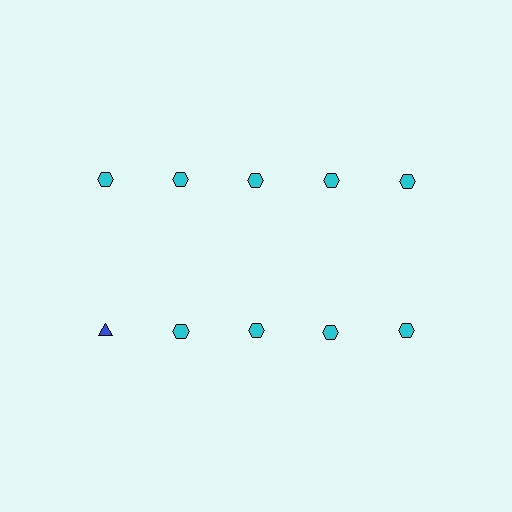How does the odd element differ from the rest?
It differs in both color (blue instead of cyan) and shape (triangle instead of hexagon).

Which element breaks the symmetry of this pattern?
The blue triangle in the second row, leftmost column breaks the symmetry. All other shapes are cyan hexagons.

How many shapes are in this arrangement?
There are 10 shapes arranged in a grid pattern.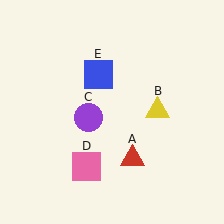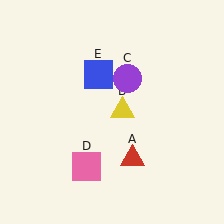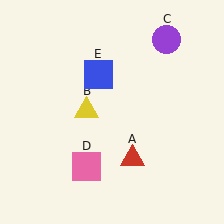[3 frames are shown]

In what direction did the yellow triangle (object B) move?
The yellow triangle (object B) moved left.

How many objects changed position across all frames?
2 objects changed position: yellow triangle (object B), purple circle (object C).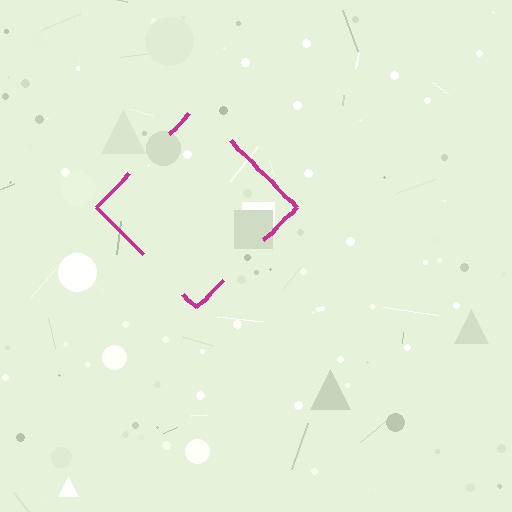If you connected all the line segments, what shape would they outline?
They would outline a diamond.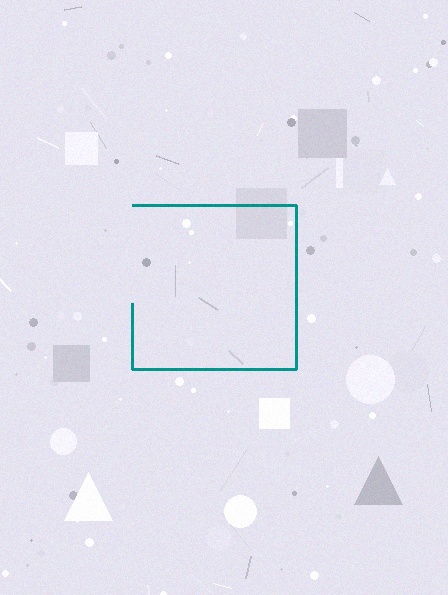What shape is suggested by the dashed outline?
The dashed outline suggests a square.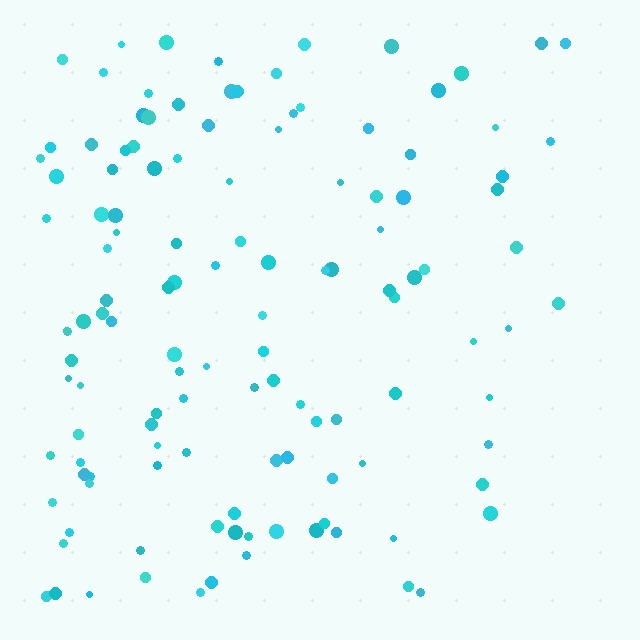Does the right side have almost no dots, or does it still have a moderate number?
Still a moderate number, just noticeably fewer than the left.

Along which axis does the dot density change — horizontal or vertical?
Horizontal.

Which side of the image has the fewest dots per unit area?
The right.